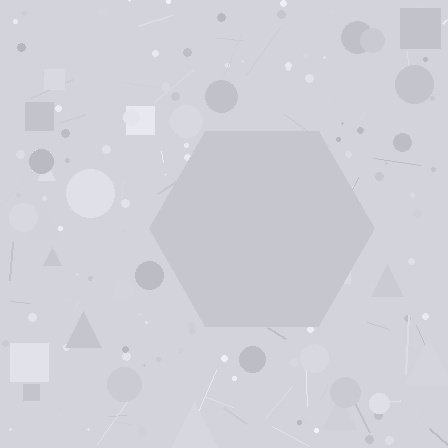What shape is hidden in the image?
A hexagon is hidden in the image.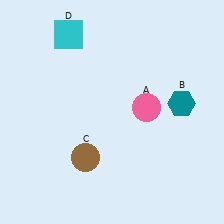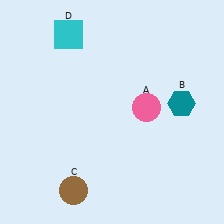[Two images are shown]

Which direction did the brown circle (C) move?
The brown circle (C) moved down.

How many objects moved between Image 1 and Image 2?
1 object moved between the two images.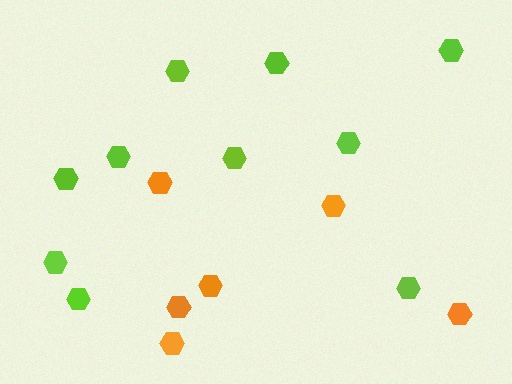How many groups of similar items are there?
There are 2 groups: one group of orange hexagons (6) and one group of lime hexagons (10).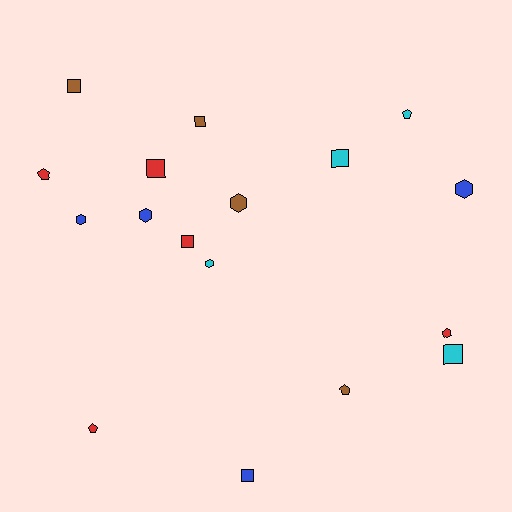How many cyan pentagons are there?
There is 1 cyan pentagon.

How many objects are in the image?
There are 17 objects.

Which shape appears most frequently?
Square, with 7 objects.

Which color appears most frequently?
Red, with 5 objects.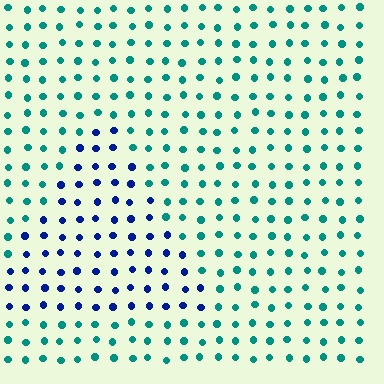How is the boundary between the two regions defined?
The boundary is defined purely by a slight shift in hue (about 56 degrees). Spacing, size, and orientation are identical on both sides.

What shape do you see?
I see a triangle.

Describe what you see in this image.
The image is filled with small teal elements in a uniform arrangement. A triangle-shaped region is visible where the elements are tinted to a slightly different hue, forming a subtle color boundary.